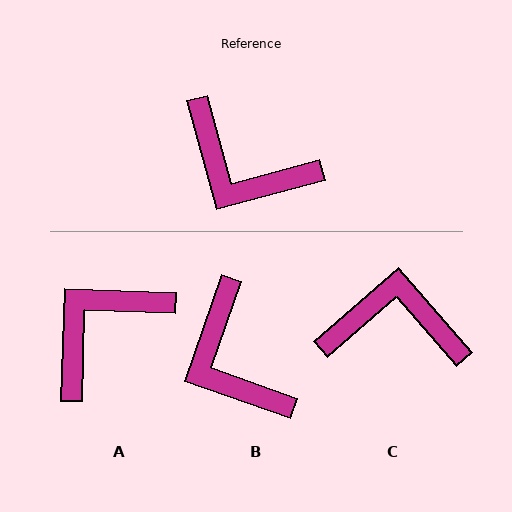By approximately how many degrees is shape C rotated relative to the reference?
Approximately 154 degrees clockwise.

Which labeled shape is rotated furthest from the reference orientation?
C, about 154 degrees away.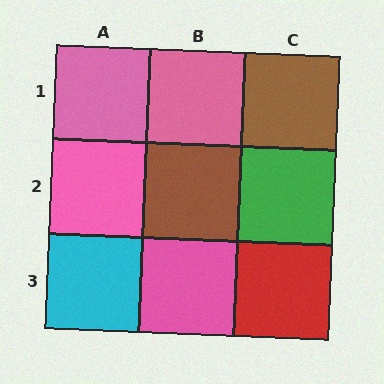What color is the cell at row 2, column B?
Brown.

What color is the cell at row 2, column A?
Pink.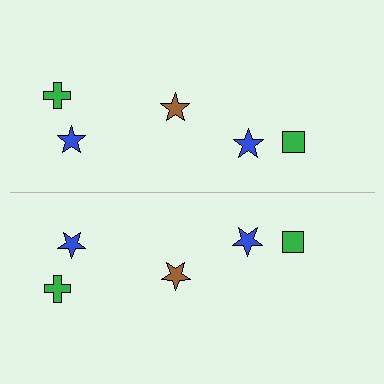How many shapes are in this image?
There are 10 shapes in this image.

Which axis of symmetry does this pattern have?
The pattern has a horizontal axis of symmetry running through the center of the image.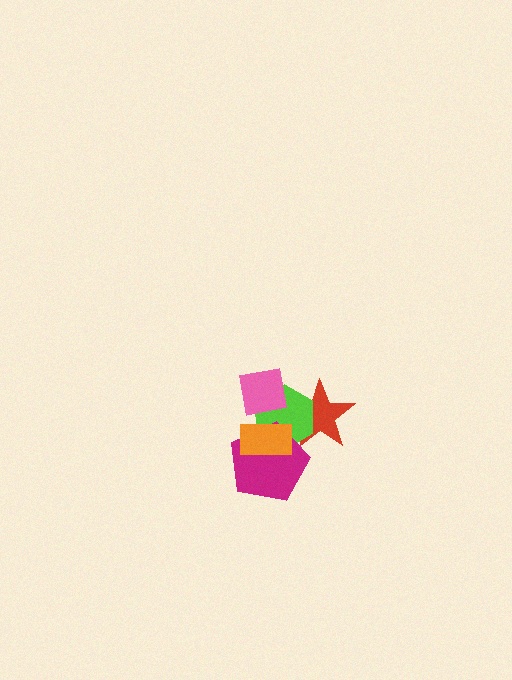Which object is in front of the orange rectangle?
The pink square is in front of the orange rectangle.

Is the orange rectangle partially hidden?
Yes, it is partially covered by another shape.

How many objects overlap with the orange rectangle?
3 objects overlap with the orange rectangle.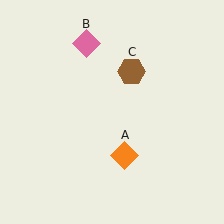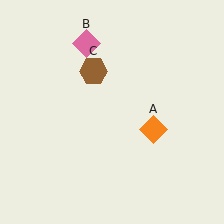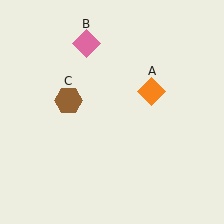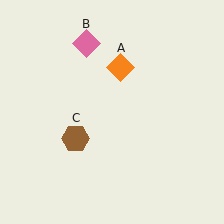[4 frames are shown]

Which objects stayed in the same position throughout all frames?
Pink diamond (object B) remained stationary.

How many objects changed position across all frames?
2 objects changed position: orange diamond (object A), brown hexagon (object C).